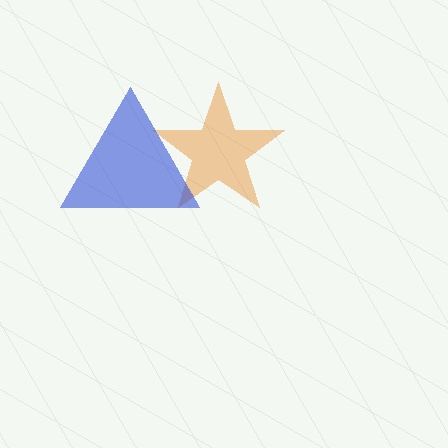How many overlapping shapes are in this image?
There are 2 overlapping shapes in the image.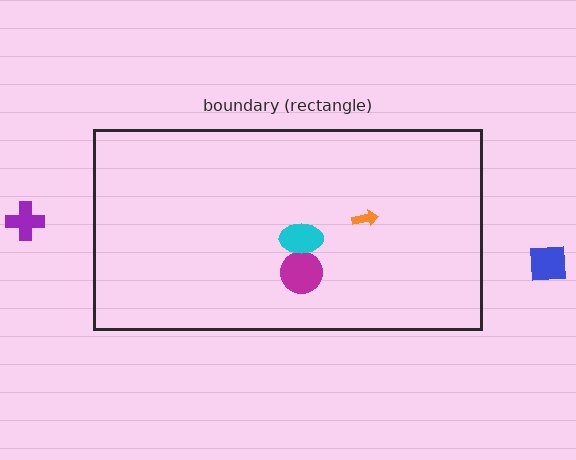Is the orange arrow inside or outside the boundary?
Inside.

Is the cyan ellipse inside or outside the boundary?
Inside.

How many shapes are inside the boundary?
3 inside, 2 outside.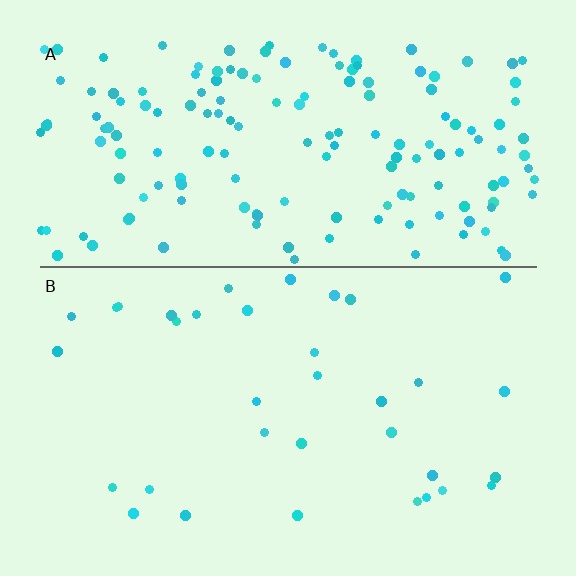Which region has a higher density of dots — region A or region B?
A (the top).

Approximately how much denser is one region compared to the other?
Approximately 4.6× — region A over region B.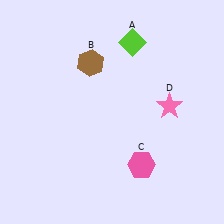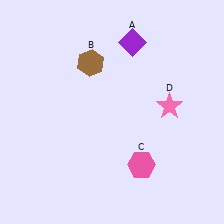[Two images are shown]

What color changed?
The diamond (A) changed from lime in Image 1 to purple in Image 2.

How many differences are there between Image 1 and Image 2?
There is 1 difference between the two images.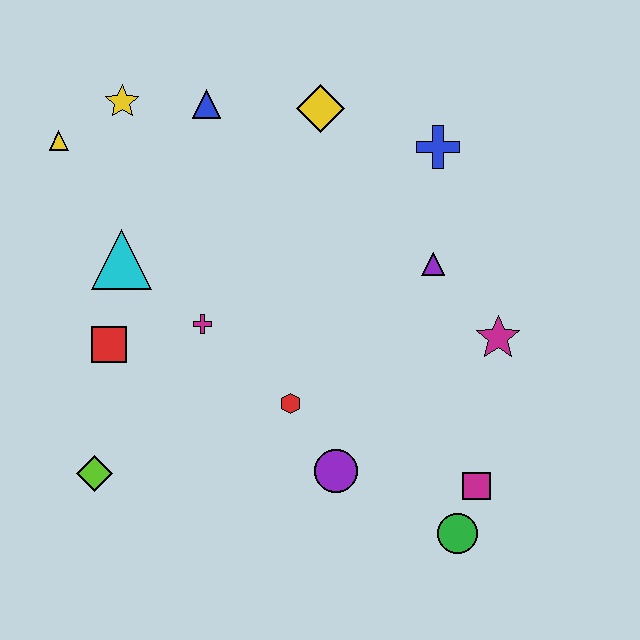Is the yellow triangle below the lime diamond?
No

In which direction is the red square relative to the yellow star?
The red square is below the yellow star.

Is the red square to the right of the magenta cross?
No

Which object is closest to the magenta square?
The green circle is closest to the magenta square.